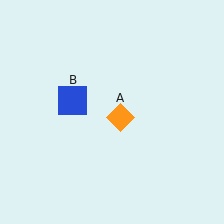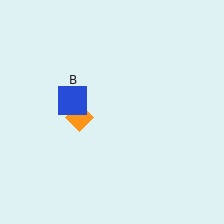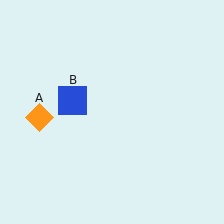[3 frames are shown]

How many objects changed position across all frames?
1 object changed position: orange diamond (object A).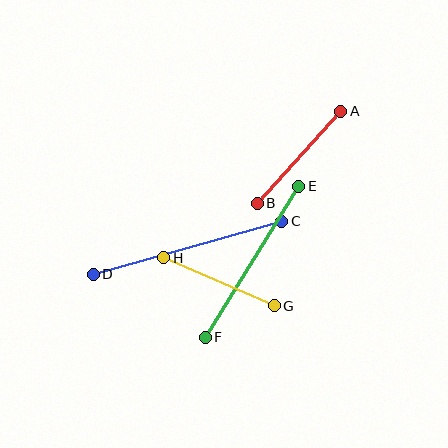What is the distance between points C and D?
The distance is approximately 196 pixels.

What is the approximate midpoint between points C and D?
The midpoint is at approximately (187, 248) pixels.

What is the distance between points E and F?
The distance is approximately 177 pixels.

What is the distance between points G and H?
The distance is approximately 120 pixels.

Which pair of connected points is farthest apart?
Points C and D are farthest apart.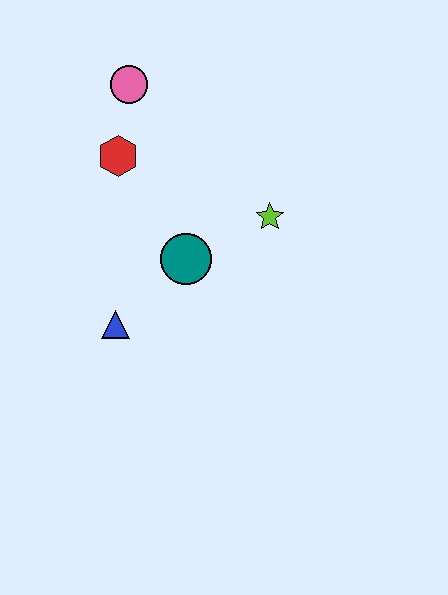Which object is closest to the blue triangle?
The teal circle is closest to the blue triangle.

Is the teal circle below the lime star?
Yes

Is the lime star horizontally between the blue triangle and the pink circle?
No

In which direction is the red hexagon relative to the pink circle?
The red hexagon is below the pink circle.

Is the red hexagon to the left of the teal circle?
Yes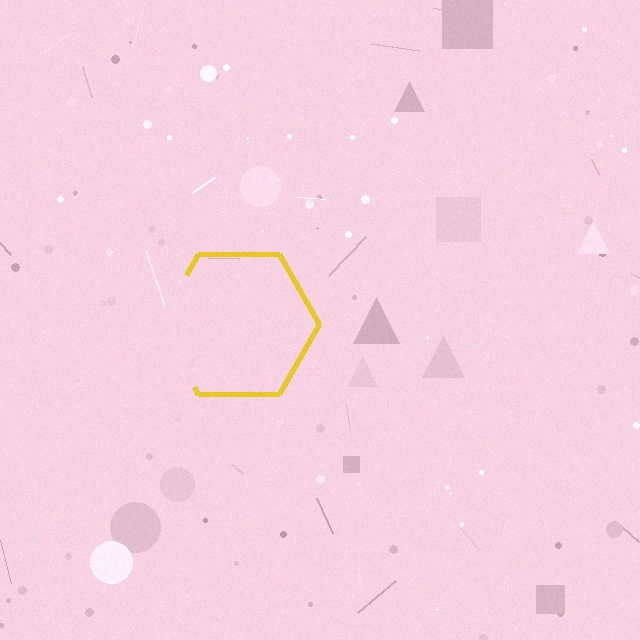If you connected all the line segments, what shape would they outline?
They would outline a hexagon.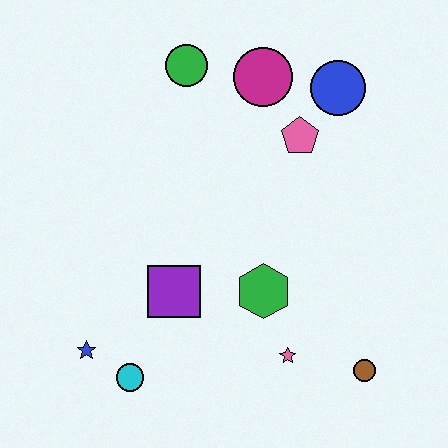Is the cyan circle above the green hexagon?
No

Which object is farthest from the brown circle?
The green circle is farthest from the brown circle.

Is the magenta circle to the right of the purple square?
Yes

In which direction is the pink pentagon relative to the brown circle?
The pink pentagon is above the brown circle.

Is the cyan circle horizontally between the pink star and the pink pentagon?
No